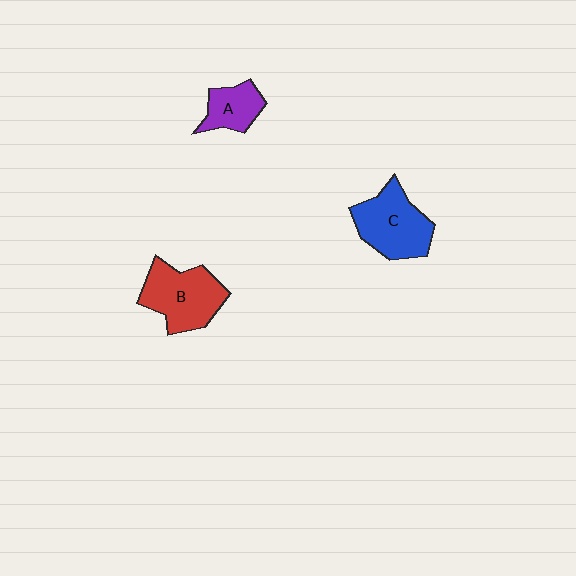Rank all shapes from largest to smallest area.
From largest to smallest: B (red), C (blue), A (purple).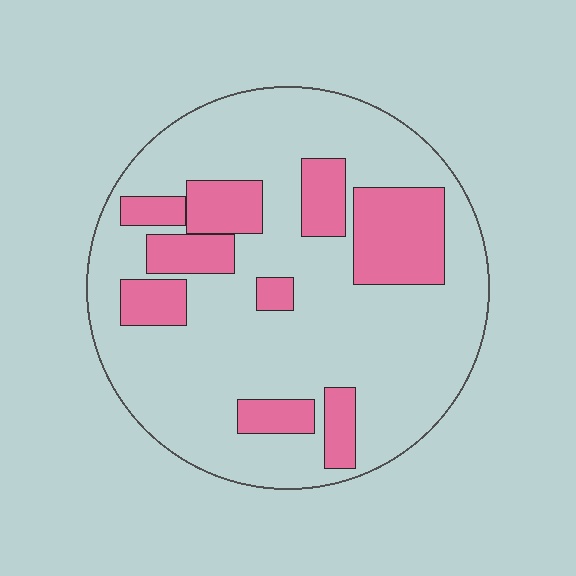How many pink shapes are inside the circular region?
9.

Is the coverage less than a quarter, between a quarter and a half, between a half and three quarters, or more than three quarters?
Between a quarter and a half.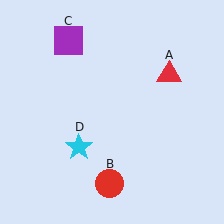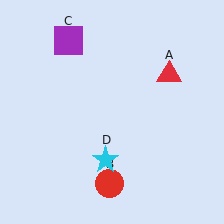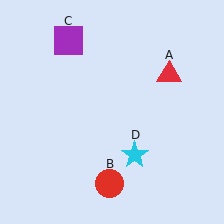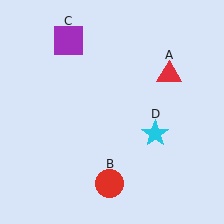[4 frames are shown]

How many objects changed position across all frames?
1 object changed position: cyan star (object D).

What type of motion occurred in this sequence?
The cyan star (object D) rotated counterclockwise around the center of the scene.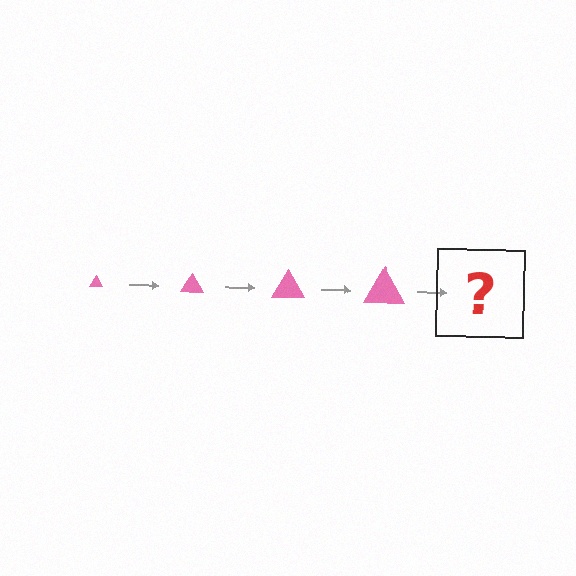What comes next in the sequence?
The next element should be a pink triangle, larger than the previous one.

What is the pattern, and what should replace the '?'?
The pattern is that the triangle gets progressively larger each step. The '?' should be a pink triangle, larger than the previous one.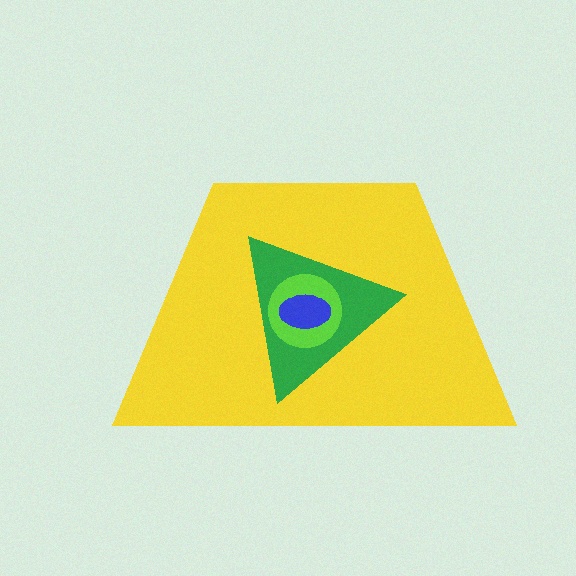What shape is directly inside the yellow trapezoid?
The green triangle.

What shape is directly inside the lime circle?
The blue ellipse.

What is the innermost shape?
The blue ellipse.